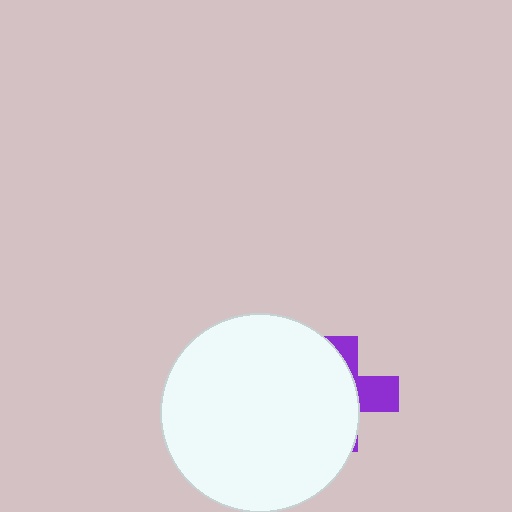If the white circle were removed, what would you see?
You would see the complete purple cross.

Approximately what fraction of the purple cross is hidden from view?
Roughly 68% of the purple cross is hidden behind the white circle.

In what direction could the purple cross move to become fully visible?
The purple cross could move right. That would shift it out from behind the white circle entirely.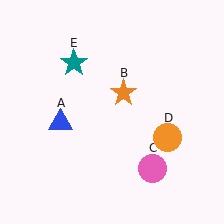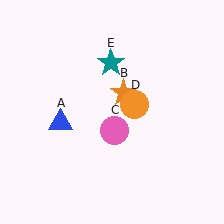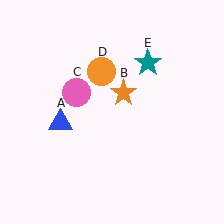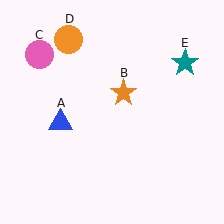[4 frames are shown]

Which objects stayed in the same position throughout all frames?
Blue triangle (object A) and orange star (object B) remained stationary.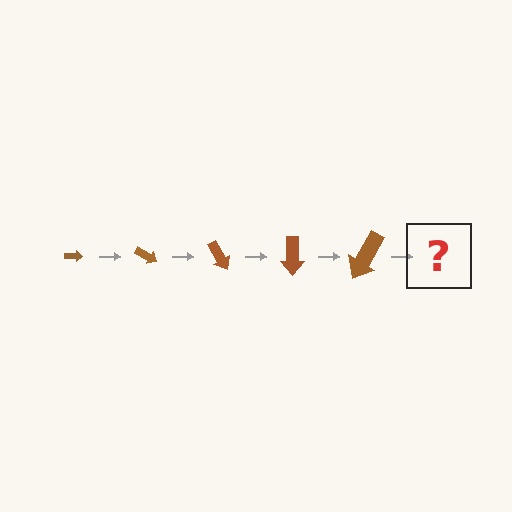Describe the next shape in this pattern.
It should be an arrow, larger than the previous one and rotated 150 degrees from the start.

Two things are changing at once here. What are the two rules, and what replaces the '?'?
The two rules are that the arrow grows larger each step and it rotates 30 degrees each step. The '?' should be an arrow, larger than the previous one and rotated 150 degrees from the start.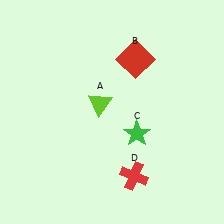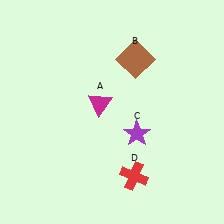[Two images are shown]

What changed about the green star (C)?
In Image 1, C is green. In Image 2, it changed to purple.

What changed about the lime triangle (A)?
In Image 1, A is lime. In Image 2, it changed to magenta.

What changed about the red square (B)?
In Image 1, B is red. In Image 2, it changed to brown.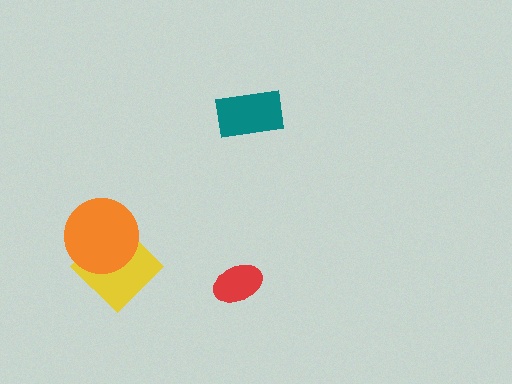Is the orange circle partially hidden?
No, no other shape covers it.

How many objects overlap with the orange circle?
1 object overlaps with the orange circle.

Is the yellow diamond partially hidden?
Yes, it is partially covered by another shape.